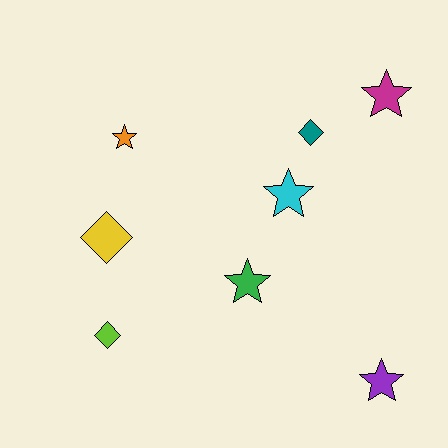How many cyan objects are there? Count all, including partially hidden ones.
There is 1 cyan object.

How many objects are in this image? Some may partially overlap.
There are 8 objects.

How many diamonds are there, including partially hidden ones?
There are 3 diamonds.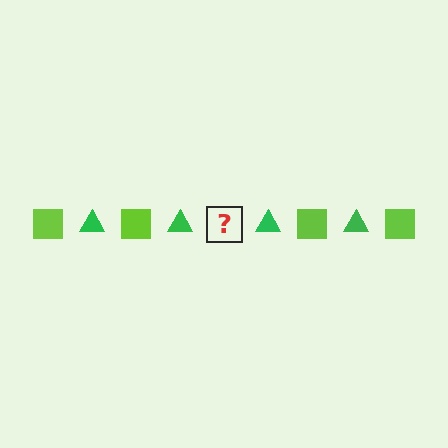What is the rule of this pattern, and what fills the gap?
The rule is that the pattern alternates between lime square and green triangle. The gap should be filled with a lime square.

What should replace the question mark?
The question mark should be replaced with a lime square.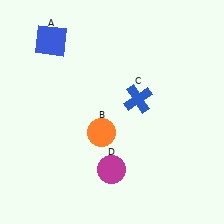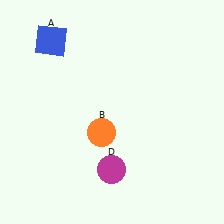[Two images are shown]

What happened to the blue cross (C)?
The blue cross (C) was removed in Image 2. It was in the top-right area of Image 1.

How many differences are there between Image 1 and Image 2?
There is 1 difference between the two images.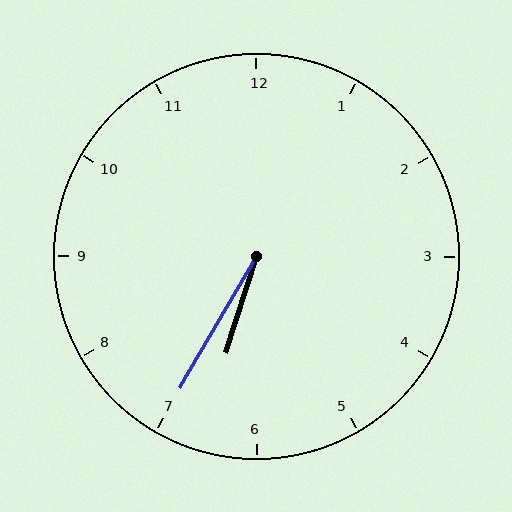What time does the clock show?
6:35.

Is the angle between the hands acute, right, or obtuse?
It is acute.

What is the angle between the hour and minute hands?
Approximately 12 degrees.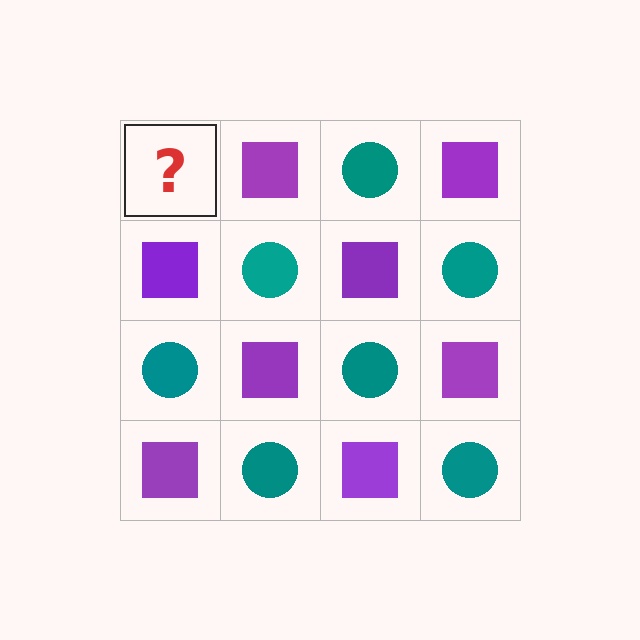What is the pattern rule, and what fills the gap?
The rule is that it alternates teal circle and purple square in a checkerboard pattern. The gap should be filled with a teal circle.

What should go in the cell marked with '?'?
The missing cell should contain a teal circle.